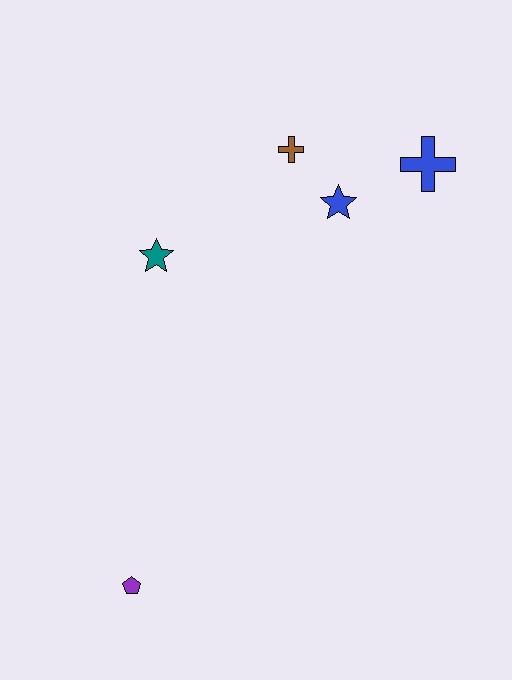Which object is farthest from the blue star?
The purple pentagon is farthest from the blue star.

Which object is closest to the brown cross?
The blue star is closest to the brown cross.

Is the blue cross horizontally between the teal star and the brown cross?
No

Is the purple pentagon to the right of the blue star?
No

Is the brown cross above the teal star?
Yes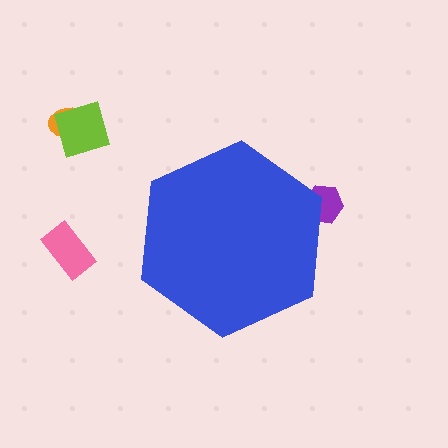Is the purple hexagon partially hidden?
Yes, the purple hexagon is partially hidden behind the blue hexagon.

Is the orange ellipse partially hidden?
No, the orange ellipse is fully visible.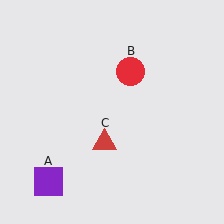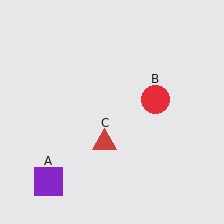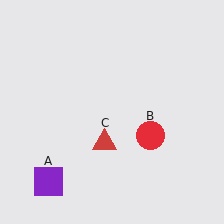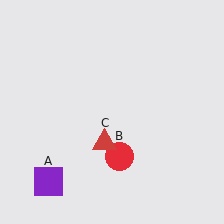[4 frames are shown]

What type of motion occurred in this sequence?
The red circle (object B) rotated clockwise around the center of the scene.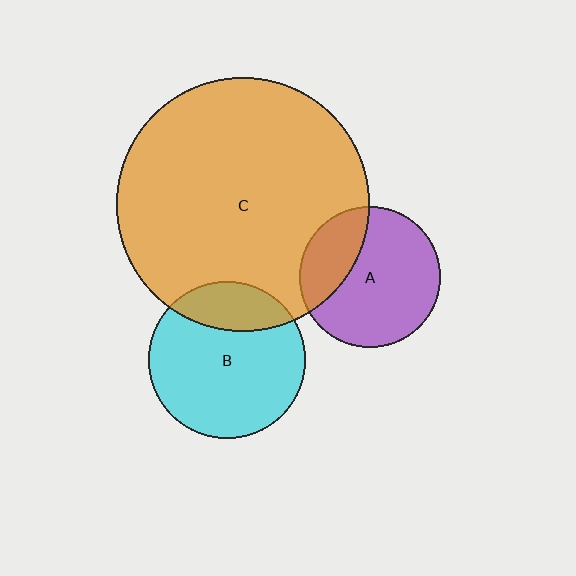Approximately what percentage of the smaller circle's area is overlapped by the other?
Approximately 20%.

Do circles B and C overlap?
Yes.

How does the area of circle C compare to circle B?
Approximately 2.6 times.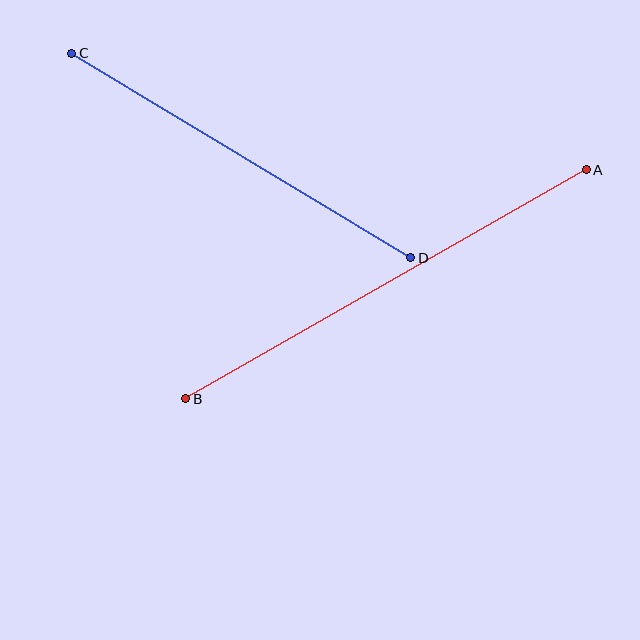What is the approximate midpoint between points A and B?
The midpoint is at approximately (386, 284) pixels.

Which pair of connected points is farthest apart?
Points A and B are farthest apart.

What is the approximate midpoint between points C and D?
The midpoint is at approximately (241, 156) pixels.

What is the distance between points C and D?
The distance is approximately 396 pixels.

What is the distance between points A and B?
The distance is approximately 461 pixels.